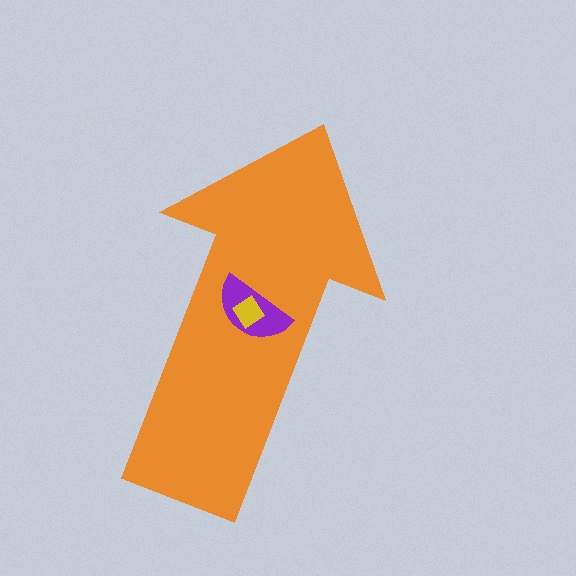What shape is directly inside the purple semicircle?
The yellow diamond.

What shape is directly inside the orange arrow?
The purple semicircle.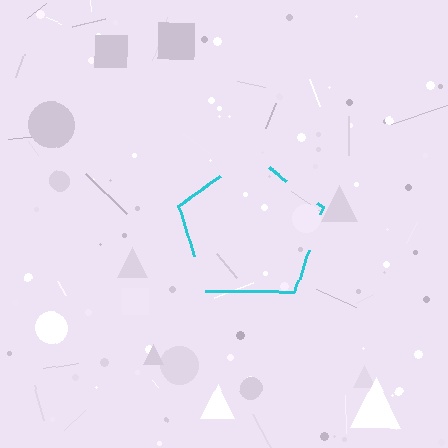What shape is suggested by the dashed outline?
The dashed outline suggests a pentagon.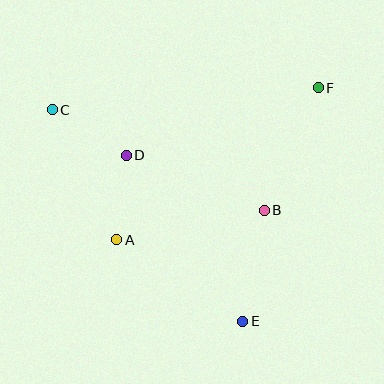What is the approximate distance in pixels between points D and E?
The distance between D and E is approximately 203 pixels.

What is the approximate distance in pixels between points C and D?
The distance between C and D is approximately 87 pixels.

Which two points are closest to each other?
Points A and D are closest to each other.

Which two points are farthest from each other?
Points C and E are farthest from each other.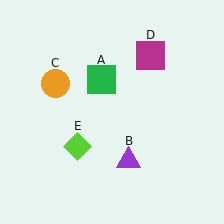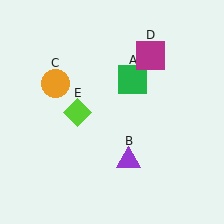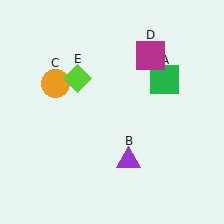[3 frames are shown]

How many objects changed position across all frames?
2 objects changed position: green square (object A), lime diamond (object E).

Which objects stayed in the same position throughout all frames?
Purple triangle (object B) and orange circle (object C) and magenta square (object D) remained stationary.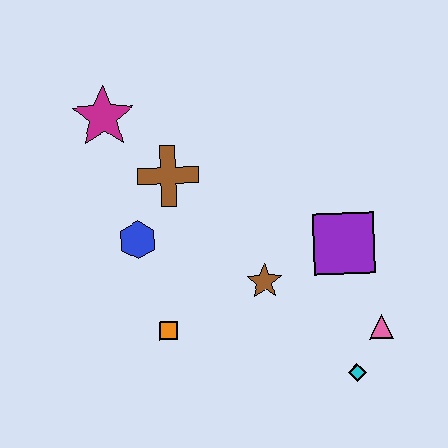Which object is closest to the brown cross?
The blue hexagon is closest to the brown cross.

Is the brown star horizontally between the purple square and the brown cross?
Yes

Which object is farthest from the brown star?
The magenta star is farthest from the brown star.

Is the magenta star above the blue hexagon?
Yes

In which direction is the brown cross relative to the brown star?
The brown cross is above the brown star.